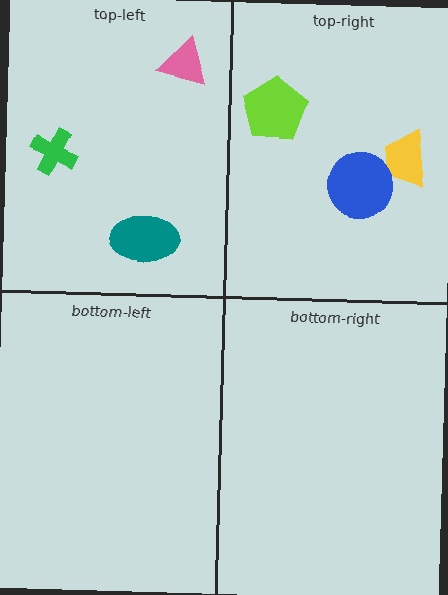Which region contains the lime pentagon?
The top-right region.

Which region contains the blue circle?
The top-right region.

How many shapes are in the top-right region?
3.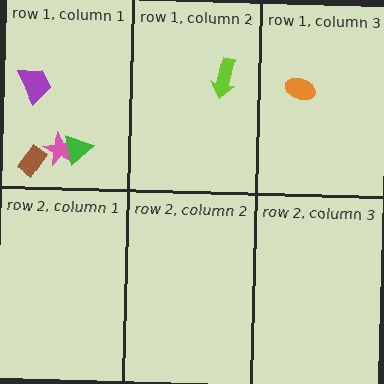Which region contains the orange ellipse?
The row 1, column 3 region.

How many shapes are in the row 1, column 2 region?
1.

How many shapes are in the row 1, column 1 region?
4.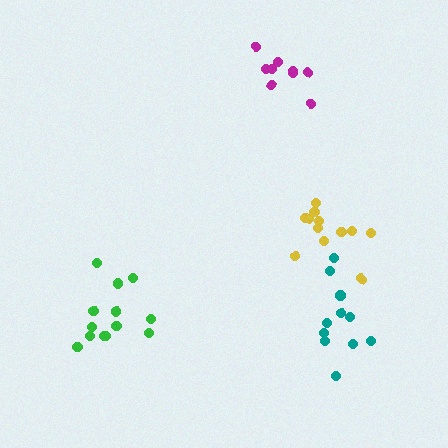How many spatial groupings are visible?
There are 4 spatial groupings.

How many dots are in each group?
Group 1: 13 dots, Group 2: 11 dots, Group 3: 13 dots, Group 4: 9 dots (46 total).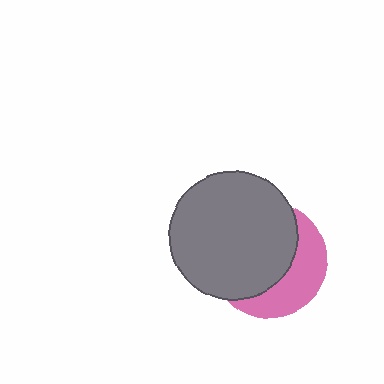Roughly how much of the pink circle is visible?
A small part of it is visible (roughly 37%).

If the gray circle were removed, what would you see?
You would see the complete pink circle.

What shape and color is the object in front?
The object in front is a gray circle.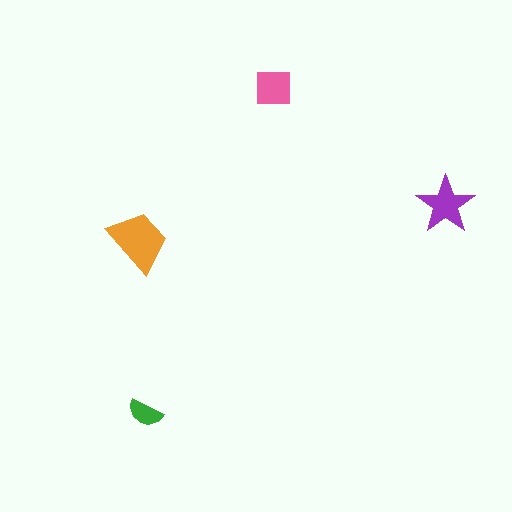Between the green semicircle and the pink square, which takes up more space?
The pink square.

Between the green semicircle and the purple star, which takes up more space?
The purple star.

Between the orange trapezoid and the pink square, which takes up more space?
The orange trapezoid.